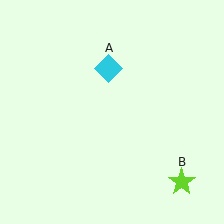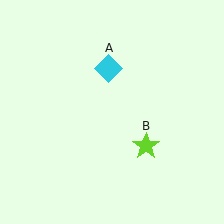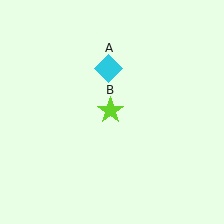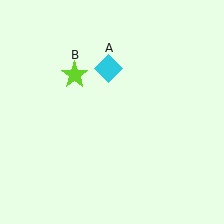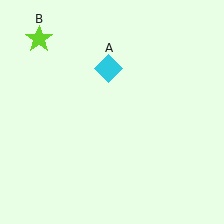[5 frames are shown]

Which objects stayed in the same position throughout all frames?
Cyan diamond (object A) remained stationary.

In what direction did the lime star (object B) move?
The lime star (object B) moved up and to the left.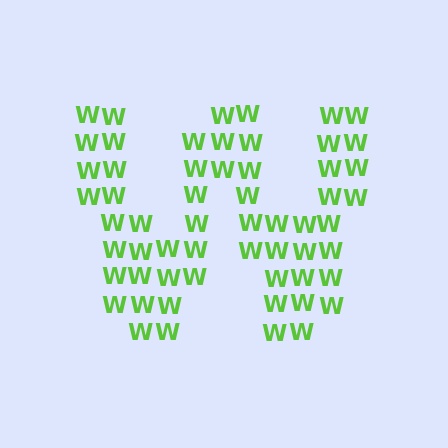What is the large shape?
The large shape is the letter W.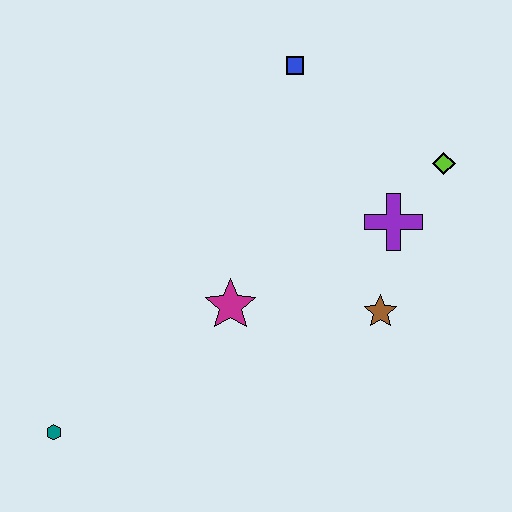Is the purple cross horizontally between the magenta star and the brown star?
No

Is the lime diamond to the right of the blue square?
Yes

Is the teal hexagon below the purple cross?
Yes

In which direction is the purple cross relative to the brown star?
The purple cross is above the brown star.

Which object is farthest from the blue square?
The teal hexagon is farthest from the blue square.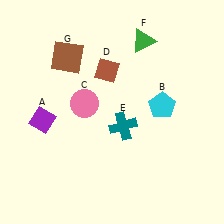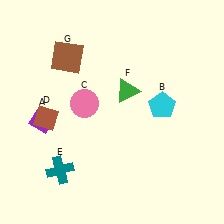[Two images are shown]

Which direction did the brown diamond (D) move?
The brown diamond (D) moved left.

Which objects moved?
The objects that moved are: the brown diamond (D), the teal cross (E), the green triangle (F).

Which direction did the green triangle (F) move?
The green triangle (F) moved down.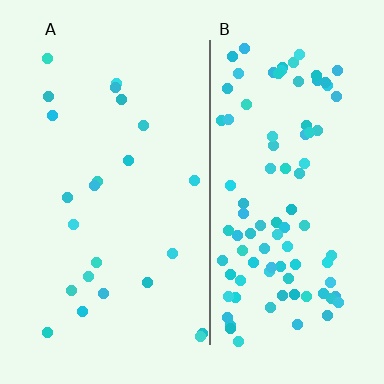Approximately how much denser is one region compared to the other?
Approximately 4.0× — region B over region A.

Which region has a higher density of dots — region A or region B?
B (the right).